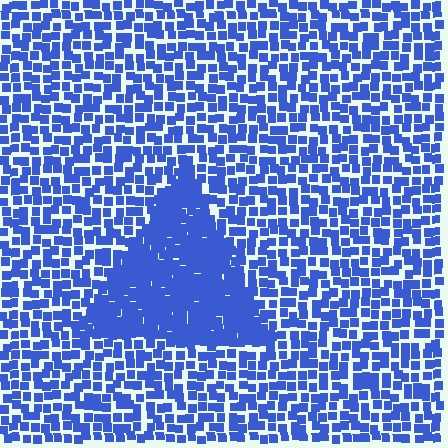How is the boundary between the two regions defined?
The boundary is defined by a change in element density (approximately 2.0x ratio). All elements are the same color, size, and shape.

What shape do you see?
I see a triangle.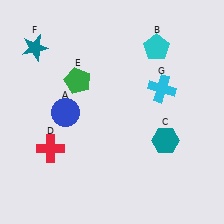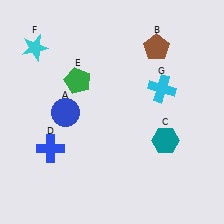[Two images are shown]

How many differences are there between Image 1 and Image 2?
There are 3 differences between the two images.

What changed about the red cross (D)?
In Image 1, D is red. In Image 2, it changed to blue.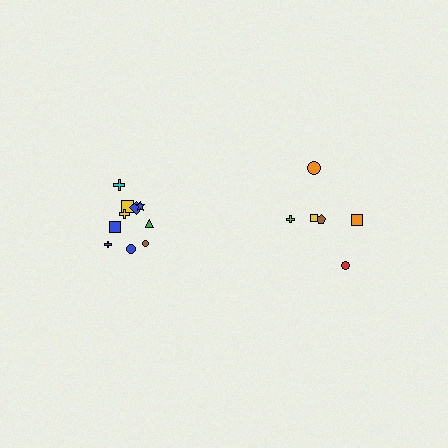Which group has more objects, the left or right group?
The left group.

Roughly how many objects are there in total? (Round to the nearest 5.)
Roughly 15 objects in total.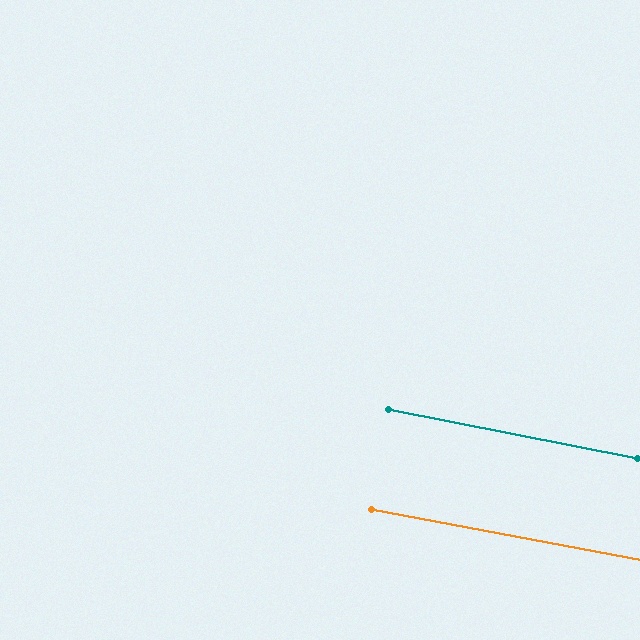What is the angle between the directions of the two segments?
Approximately 1 degree.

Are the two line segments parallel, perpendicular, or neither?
Parallel — their directions differ by only 0.6°.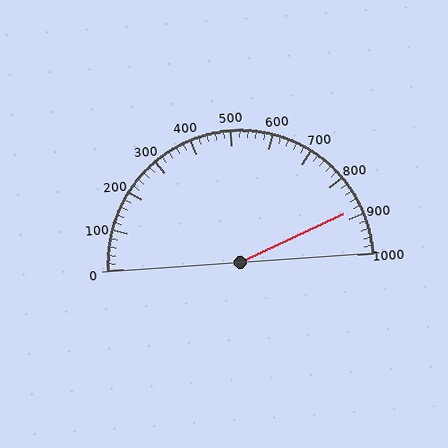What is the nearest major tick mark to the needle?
The nearest major tick mark is 900.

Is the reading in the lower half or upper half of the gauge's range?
The reading is in the upper half of the range (0 to 1000).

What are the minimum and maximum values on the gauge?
The gauge ranges from 0 to 1000.